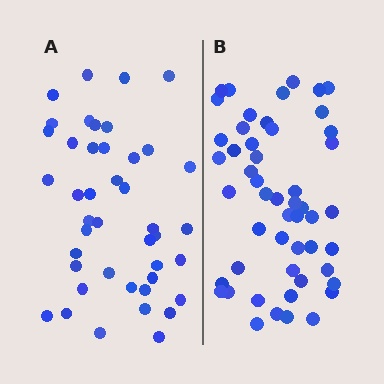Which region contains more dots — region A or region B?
Region B (the right region) has more dots.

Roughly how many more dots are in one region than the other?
Region B has roughly 8 or so more dots than region A.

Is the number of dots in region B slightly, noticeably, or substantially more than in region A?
Region B has only slightly more — the two regions are fairly close. The ratio is roughly 1.2 to 1.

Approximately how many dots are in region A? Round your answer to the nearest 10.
About 40 dots. (The exact count is 43, which rounds to 40.)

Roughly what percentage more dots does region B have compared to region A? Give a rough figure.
About 20% more.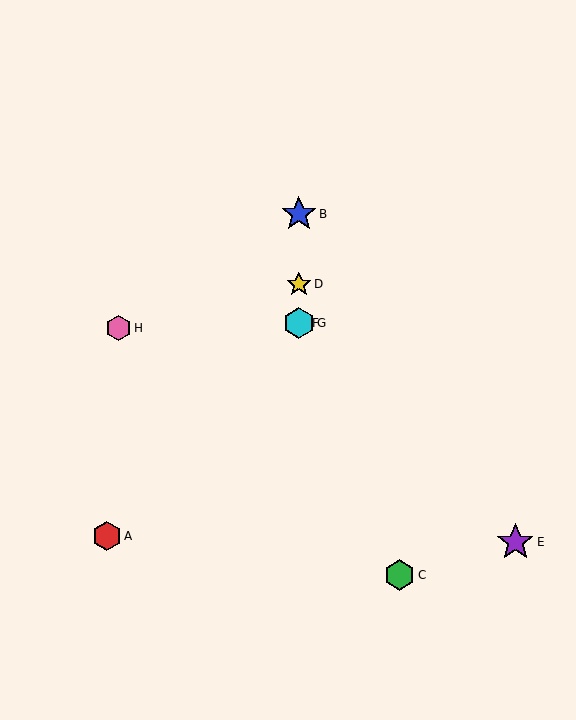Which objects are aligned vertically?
Objects B, D, F, G are aligned vertically.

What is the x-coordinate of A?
Object A is at x≈107.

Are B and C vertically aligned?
No, B is at x≈299 and C is at x≈399.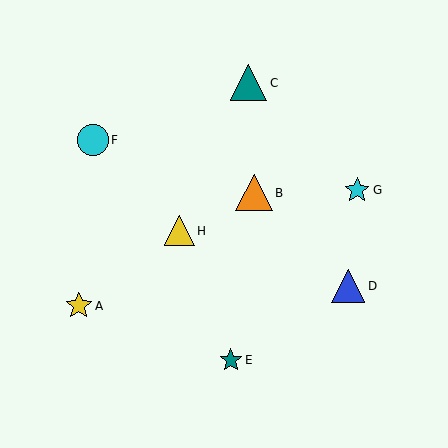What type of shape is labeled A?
Shape A is a yellow star.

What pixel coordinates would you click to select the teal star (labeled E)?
Click at (231, 360) to select the teal star E.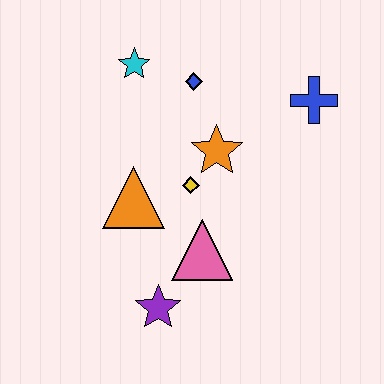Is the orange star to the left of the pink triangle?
No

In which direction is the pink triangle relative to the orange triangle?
The pink triangle is to the right of the orange triangle.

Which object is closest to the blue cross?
The orange star is closest to the blue cross.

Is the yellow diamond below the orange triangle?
No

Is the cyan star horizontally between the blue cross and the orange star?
No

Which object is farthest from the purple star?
The blue cross is farthest from the purple star.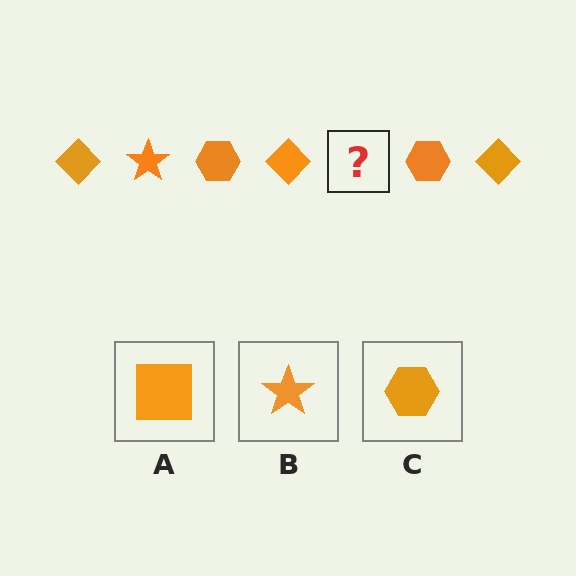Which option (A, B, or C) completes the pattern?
B.